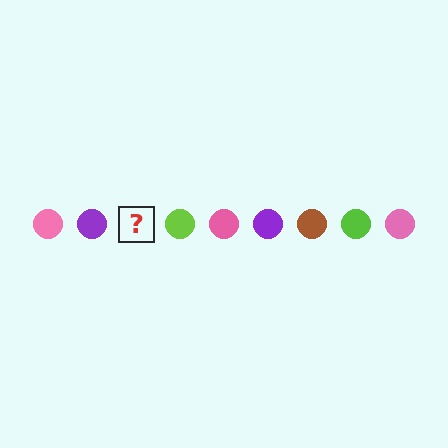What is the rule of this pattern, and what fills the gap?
The rule is that the pattern cycles through pink, purple, brown, lime circles. The gap should be filled with a brown circle.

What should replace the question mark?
The question mark should be replaced with a brown circle.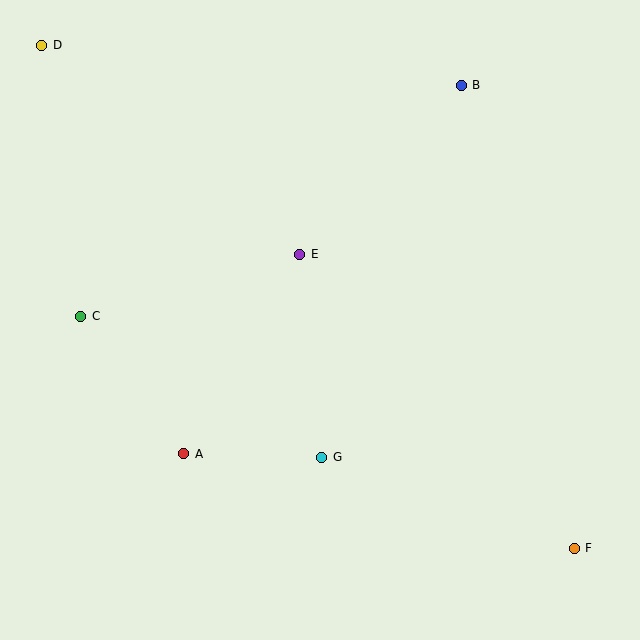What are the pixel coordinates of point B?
Point B is at (461, 85).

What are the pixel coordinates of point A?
Point A is at (184, 454).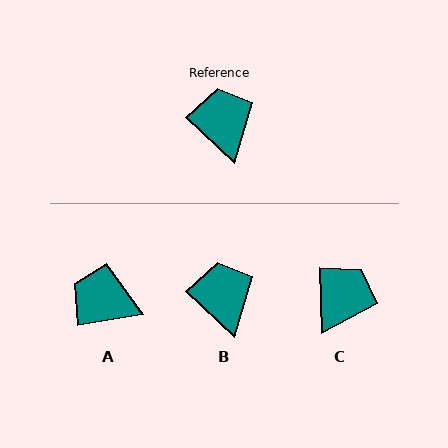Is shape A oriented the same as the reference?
No, it is off by about 53 degrees.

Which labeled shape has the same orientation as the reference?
B.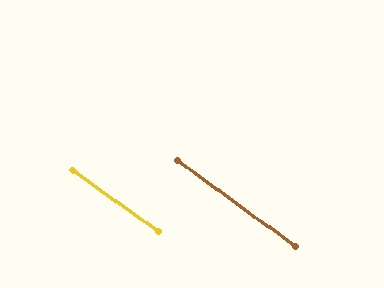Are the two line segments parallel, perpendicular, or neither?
Parallel — their directions differ by only 0.4°.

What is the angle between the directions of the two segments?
Approximately 0 degrees.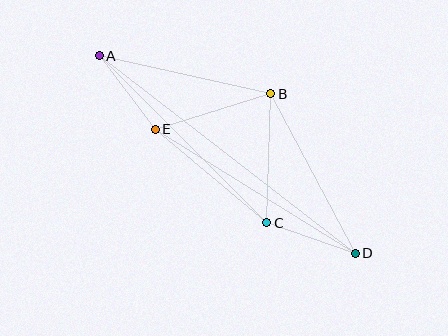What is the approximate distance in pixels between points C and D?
The distance between C and D is approximately 94 pixels.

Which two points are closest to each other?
Points A and E are closest to each other.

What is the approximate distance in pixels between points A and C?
The distance between A and C is approximately 236 pixels.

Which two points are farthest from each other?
Points A and D are farthest from each other.